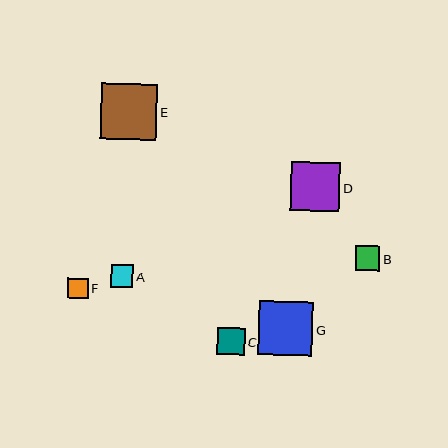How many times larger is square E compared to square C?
Square E is approximately 2.0 times the size of square C.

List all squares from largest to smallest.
From largest to smallest: E, G, D, C, B, A, F.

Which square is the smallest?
Square F is the smallest with a size of approximately 21 pixels.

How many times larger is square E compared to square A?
Square E is approximately 2.5 times the size of square A.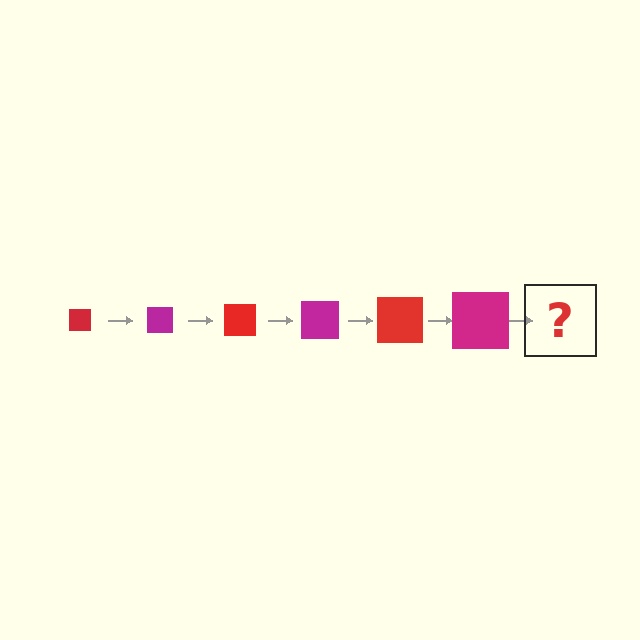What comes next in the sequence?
The next element should be a red square, larger than the previous one.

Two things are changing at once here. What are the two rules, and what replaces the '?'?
The two rules are that the square grows larger each step and the color cycles through red and magenta. The '?' should be a red square, larger than the previous one.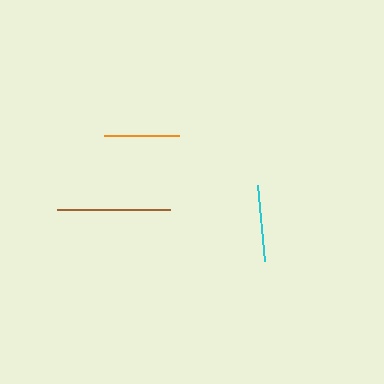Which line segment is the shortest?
The orange line is the shortest at approximately 75 pixels.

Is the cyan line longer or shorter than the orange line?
The cyan line is longer than the orange line.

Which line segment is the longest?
The brown line is the longest at approximately 114 pixels.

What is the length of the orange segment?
The orange segment is approximately 75 pixels long.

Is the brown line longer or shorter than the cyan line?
The brown line is longer than the cyan line.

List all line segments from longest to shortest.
From longest to shortest: brown, cyan, orange.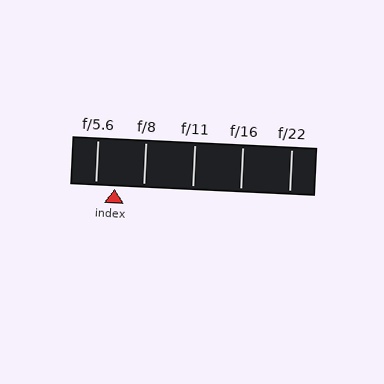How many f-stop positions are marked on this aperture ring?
There are 5 f-stop positions marked.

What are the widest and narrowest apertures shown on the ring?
The widest aperture shown is f/5.6 and the narrowest is f/22.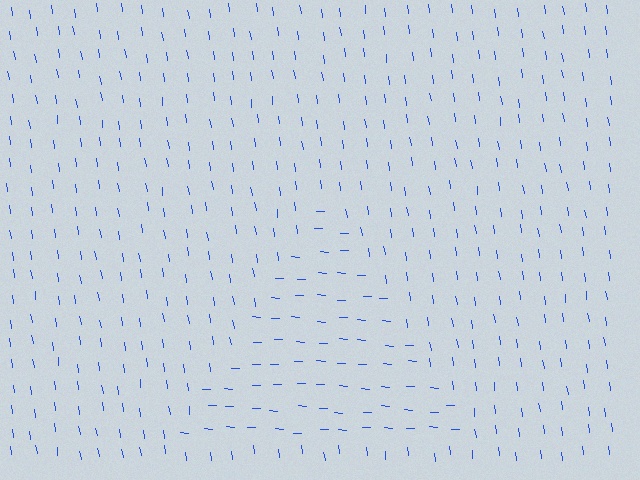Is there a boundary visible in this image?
Yes, there is a texture boundary formed by a change in line orientation.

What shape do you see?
I see a triangle.